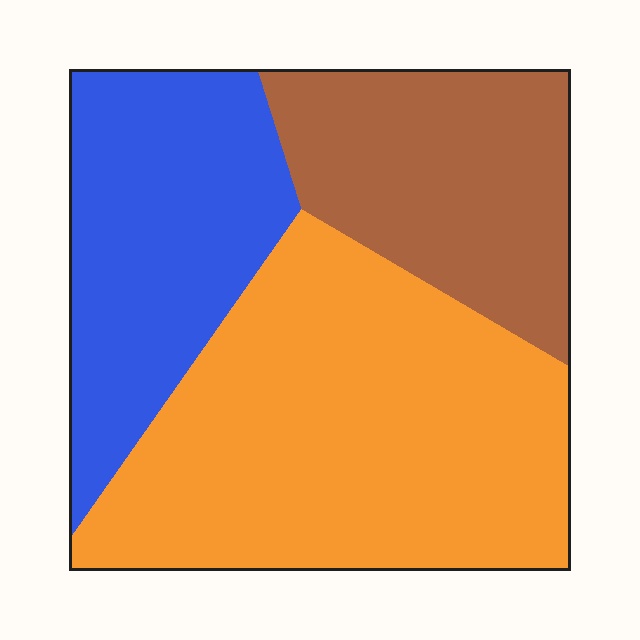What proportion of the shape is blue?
Blue covers roughly 25% of the shape.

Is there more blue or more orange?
Orange.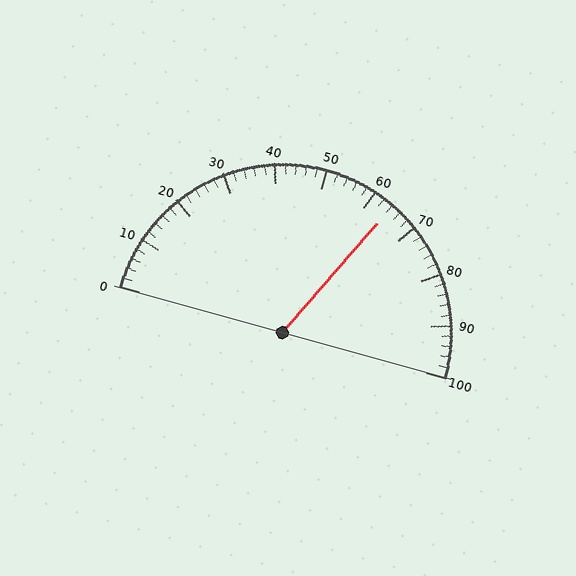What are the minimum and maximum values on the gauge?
The gauge ranges from 0 to 100.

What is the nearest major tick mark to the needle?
The nearest major tick mark is 60.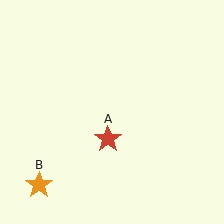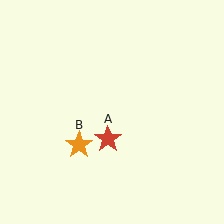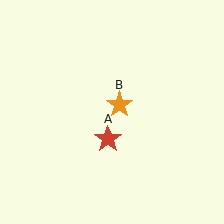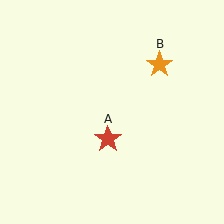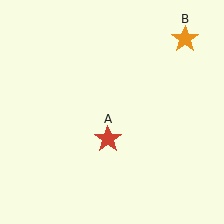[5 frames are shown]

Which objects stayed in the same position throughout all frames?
Red star (object A) remained stationary.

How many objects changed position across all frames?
1 object changed position: orange star (object B).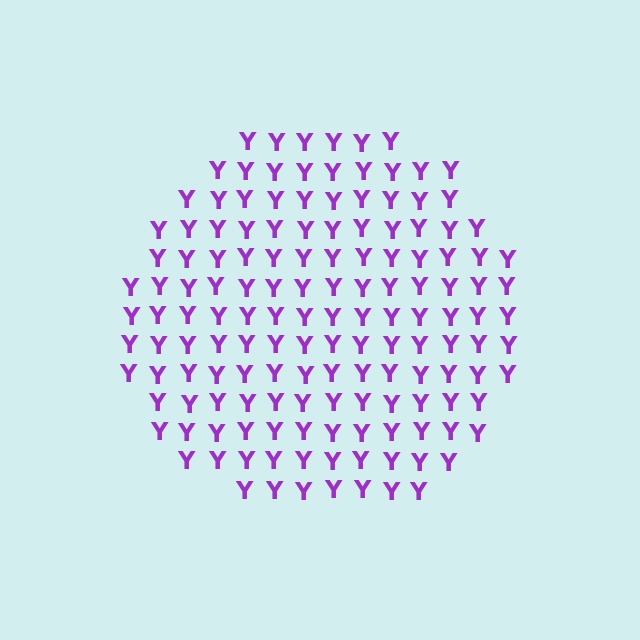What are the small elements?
The small elements are letter Y's.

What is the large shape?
The large shape is a circle.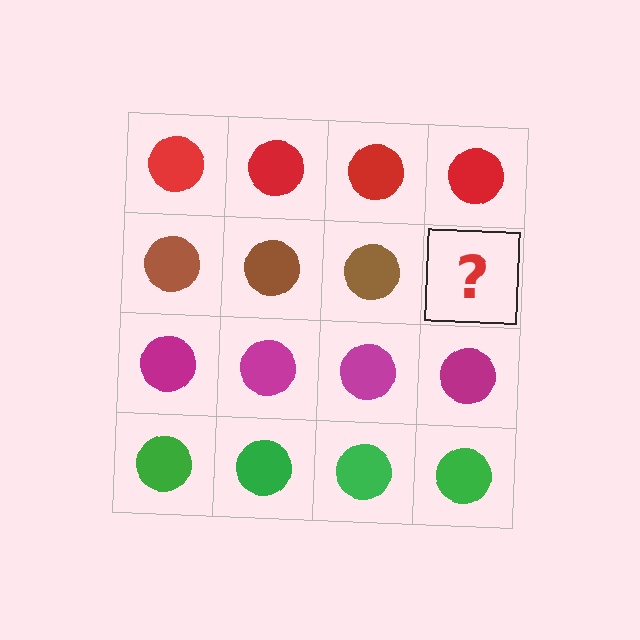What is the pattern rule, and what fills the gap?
The rule is that each row has a consistent color. The gap should be filled with a brown circle.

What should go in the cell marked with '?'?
The missing cell should contain a brown circle.